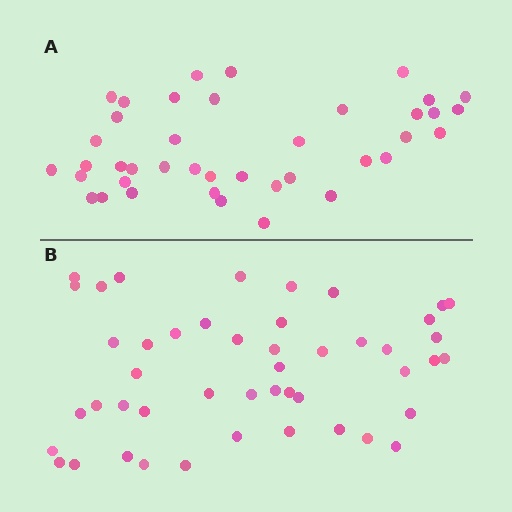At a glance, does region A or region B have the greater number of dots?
Region B (the bottom region) has more dots.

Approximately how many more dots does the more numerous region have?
Region B has roughly 8 or so more dots than region A.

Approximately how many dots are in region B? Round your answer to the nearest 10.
About 50 dots. (The exact count is 47, which rounds to 50.)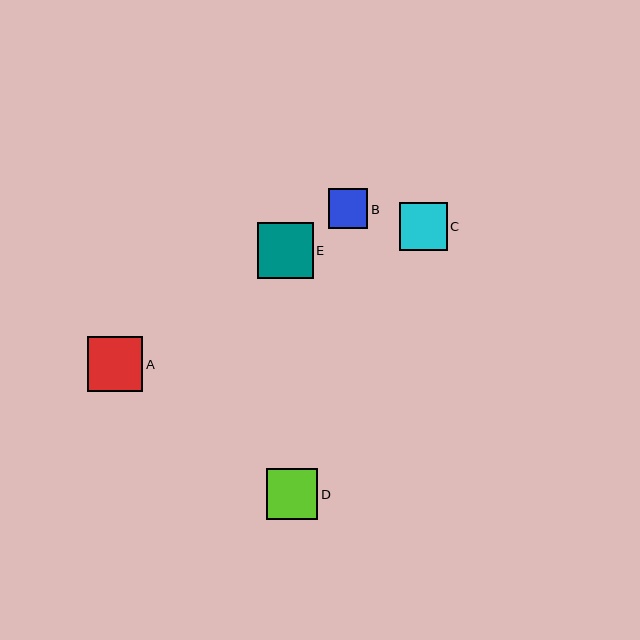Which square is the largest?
Square E is the largest with a size of approximately 56 pixels.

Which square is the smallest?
Square B is the smallest with a size of approximately 39 pixels.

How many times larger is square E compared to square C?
Square E is approximately 1.2 times the size of square C.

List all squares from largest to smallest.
From largest to smallest: E, A, D, C, B.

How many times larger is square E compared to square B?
Square E is approximately 1.4 times the size of square B.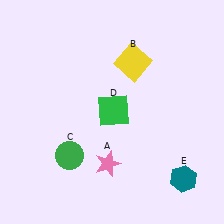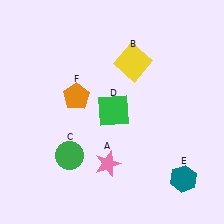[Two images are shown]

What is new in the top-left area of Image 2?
An orange pentagon (F) was added in the top-left area of Image 2.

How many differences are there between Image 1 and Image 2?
There is 1 difference between the two images.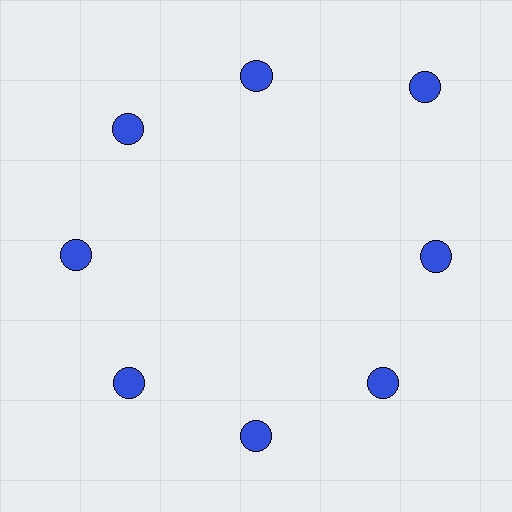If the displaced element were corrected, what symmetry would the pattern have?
It would have 8-fold rotational symmetry — the pattern would map onto itself every 45 degrees.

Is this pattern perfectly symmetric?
No. The 8 blue circles are arranged in a ring, but one element near the 2 o'clock position is pushed outward from the center, breaking the 8-fold rotational symmetry.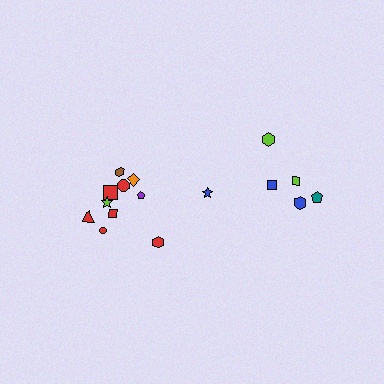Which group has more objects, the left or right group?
The left group.